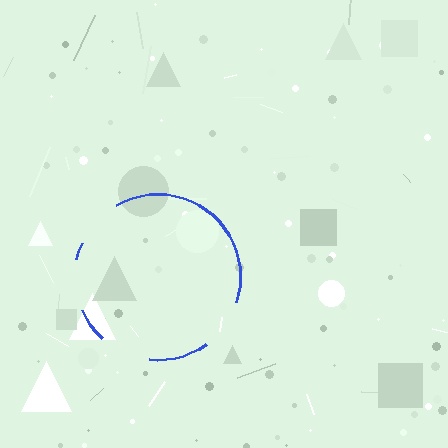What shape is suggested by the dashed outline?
The dashed outline suggests a circle.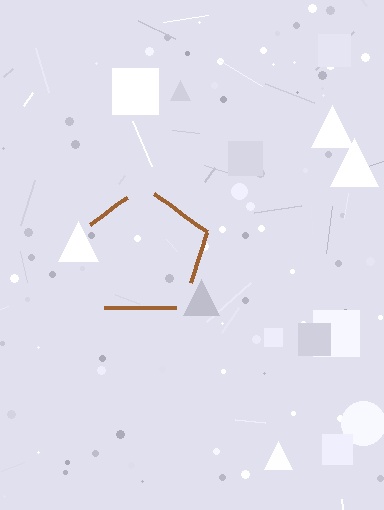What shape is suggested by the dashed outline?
The dashed outline suggests a pentagon.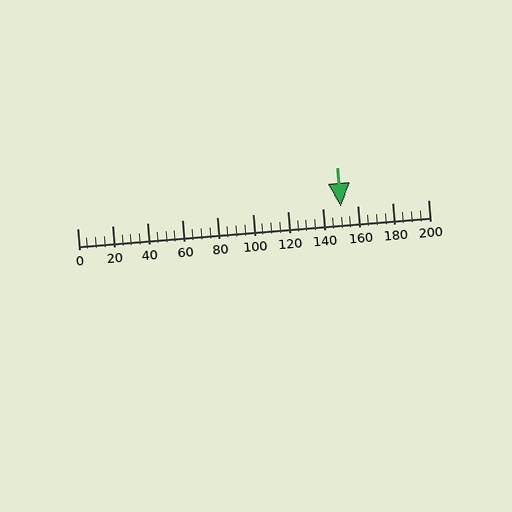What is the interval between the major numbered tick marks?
The major tick marks are spaced 20 units apart.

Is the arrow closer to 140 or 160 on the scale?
The arrow is closer to 160.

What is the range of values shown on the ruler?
The ruler shows values from 0 to 200.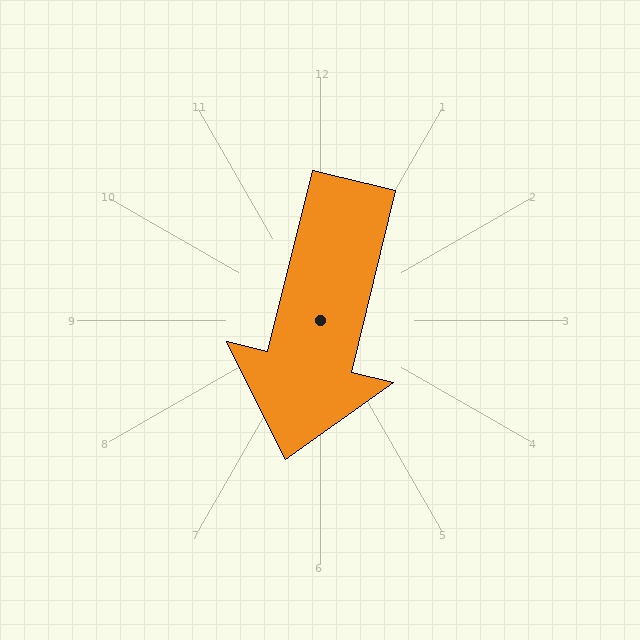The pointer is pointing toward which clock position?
Roughly 6 o'clock.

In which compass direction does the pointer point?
South.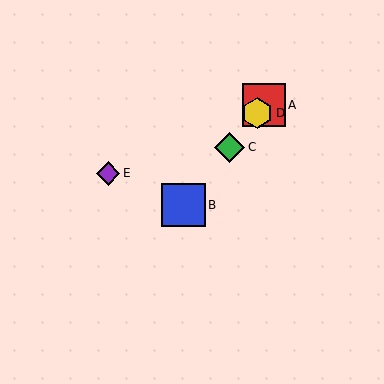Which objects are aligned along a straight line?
Objects A, B, C, D are aligned along a straight line.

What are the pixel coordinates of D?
Object D is at (257, 113).